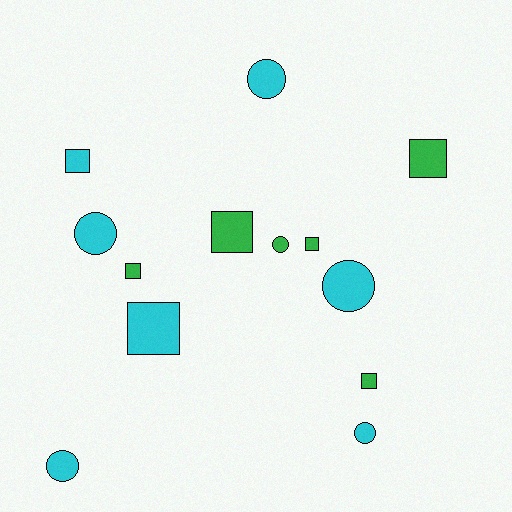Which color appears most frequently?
Cyan, with 7 objects.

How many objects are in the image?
There are 13 objects.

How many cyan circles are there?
There are 5 cyan circles.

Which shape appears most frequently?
Square, with 7 objects.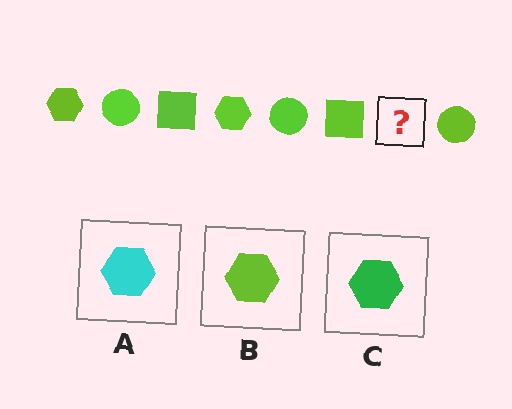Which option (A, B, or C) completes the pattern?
B.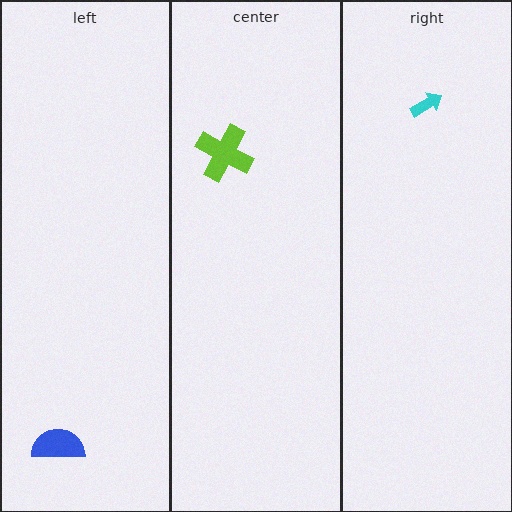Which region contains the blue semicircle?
The left region.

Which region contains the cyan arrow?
The right region.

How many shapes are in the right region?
1.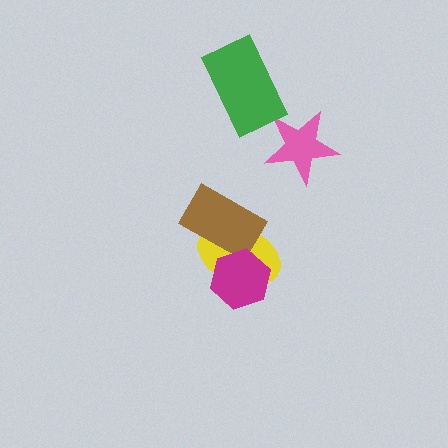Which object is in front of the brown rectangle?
The magenta hexagon is in front of the brown rectangle.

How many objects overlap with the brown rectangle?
2 objects overlap with the brown rectangle.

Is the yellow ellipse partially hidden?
Yes, it is partially covered by another shape.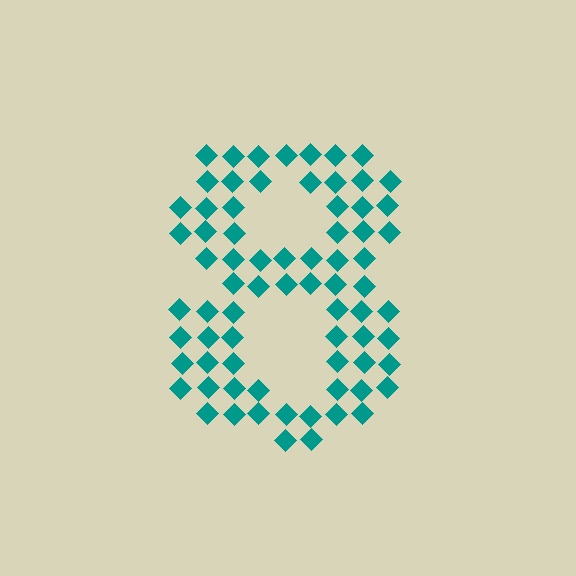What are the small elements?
The small elements are diamonds.